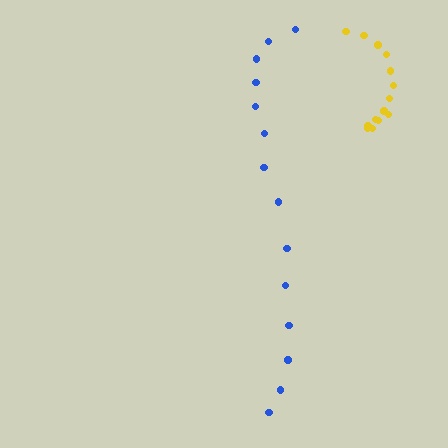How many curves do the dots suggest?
There are 2 distinct paths.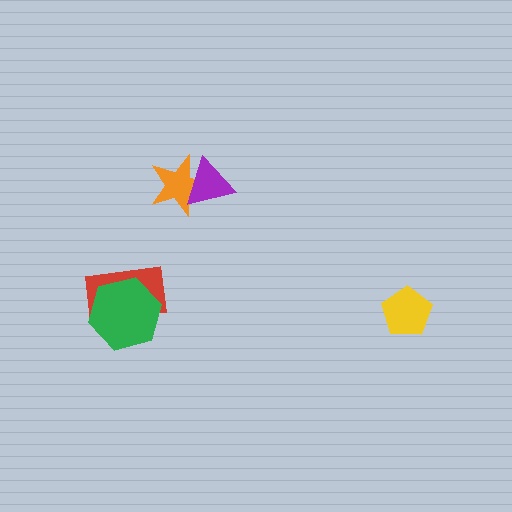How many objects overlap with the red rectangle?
1 object overlaps with the red rectangle.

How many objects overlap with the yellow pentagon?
0 objects overlap with the yellow pentagon.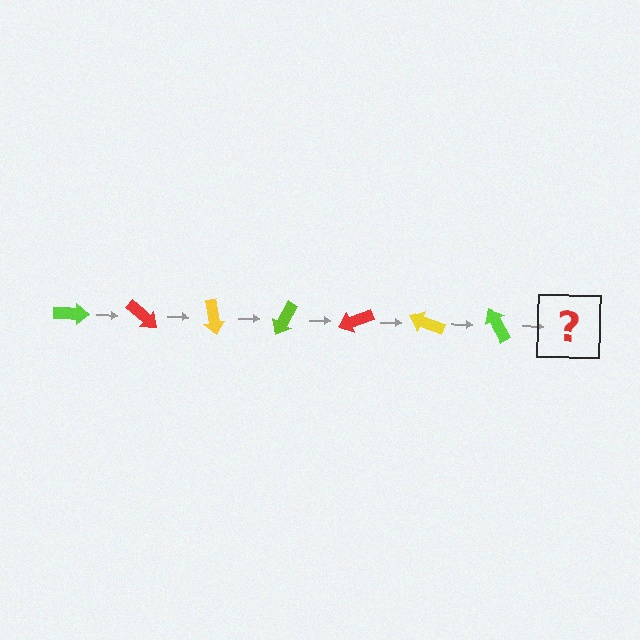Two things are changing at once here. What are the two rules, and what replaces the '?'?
The two rules are that it rotates 40 degrees each step and the color cycles through lime, red, and yellow. The '?' should be a red arrow, rotated 280 degrees from the start.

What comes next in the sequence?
The next element should be a red arrow, rotated 280 degrees from the start.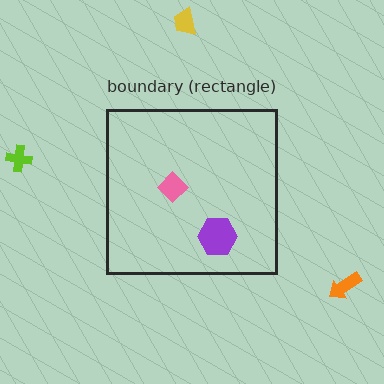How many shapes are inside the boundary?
2 inside, 3 outside.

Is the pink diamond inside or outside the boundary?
Inside.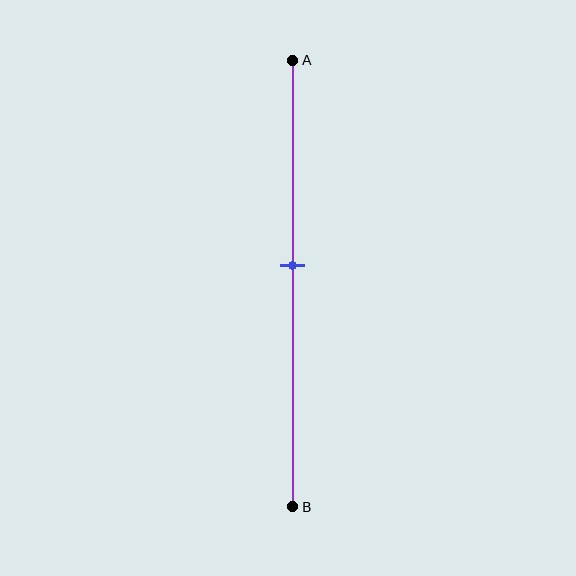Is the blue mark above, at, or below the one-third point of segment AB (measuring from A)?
The blue mark is below the one-third point of segment AB.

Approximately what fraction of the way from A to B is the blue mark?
The blue mark is approximately 45% of the way from A to B.